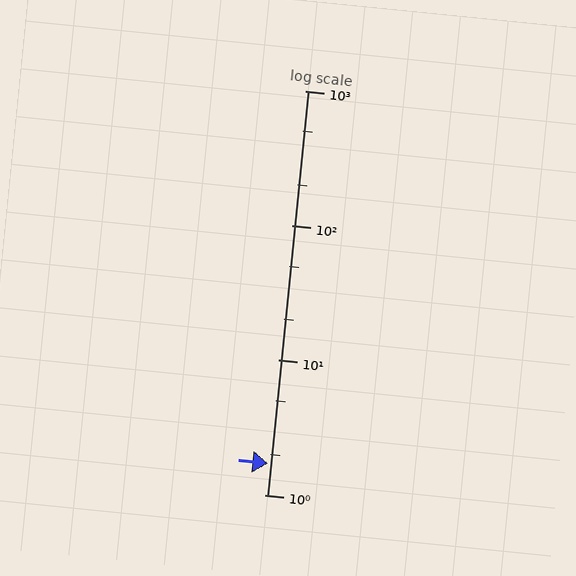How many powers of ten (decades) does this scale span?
The scale spans 3 decades, from 1 to 1000.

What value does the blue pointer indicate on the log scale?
The pointer indicates approximately 1.7.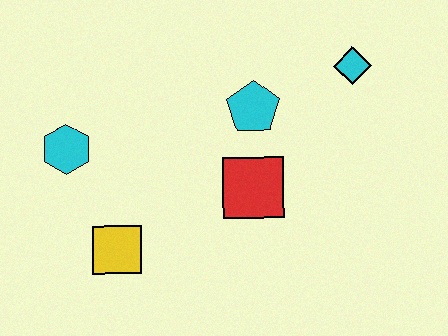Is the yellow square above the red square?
No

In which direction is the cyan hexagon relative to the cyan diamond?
The cyan hexagon is to the left of the cyan diamond.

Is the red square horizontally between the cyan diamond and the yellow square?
Yes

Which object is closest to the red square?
The cyan pentagon is closest to the red square.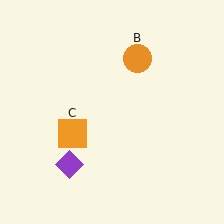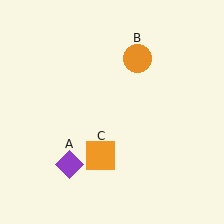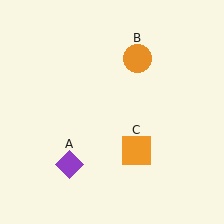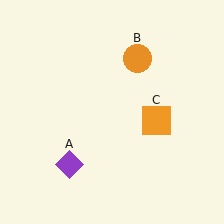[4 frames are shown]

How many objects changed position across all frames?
1 object changed position: orange square (object C).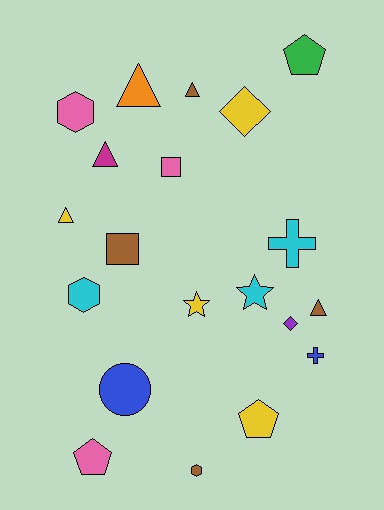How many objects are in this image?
There are 20 objects.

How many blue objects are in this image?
There are 2 blue objects.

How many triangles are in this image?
There are 5 triangles.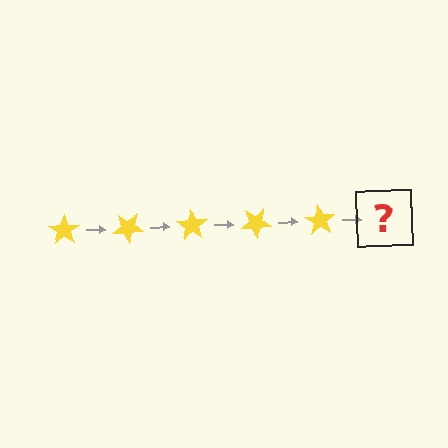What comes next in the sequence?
The next element should be a yellow star rotated 175 degrees.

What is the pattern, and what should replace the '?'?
The pattern is that the star rotates 35 degrees each step. The '?' should be a yellow star rotated 175 degrees.